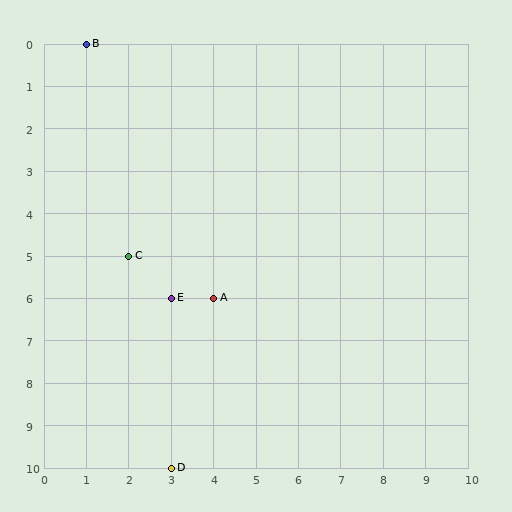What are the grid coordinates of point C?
Point C is at grid coordinates (2, 5).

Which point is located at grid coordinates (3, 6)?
Point E is at (3, 6).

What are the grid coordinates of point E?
Point E is at grid coordinates (3, 6).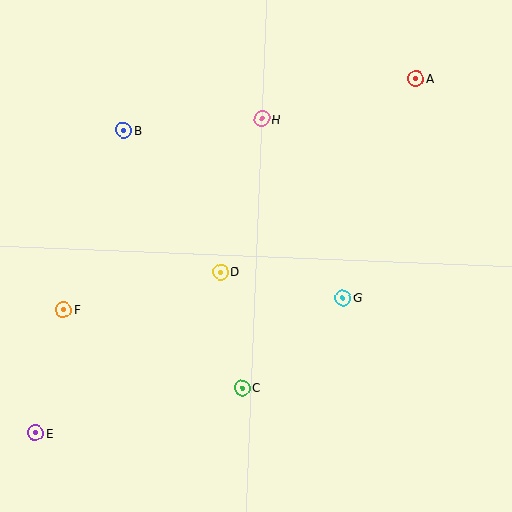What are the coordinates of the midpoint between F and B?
The midpoint between F and B is at (94, 220).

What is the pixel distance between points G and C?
The distance between G and C is 135 pixels.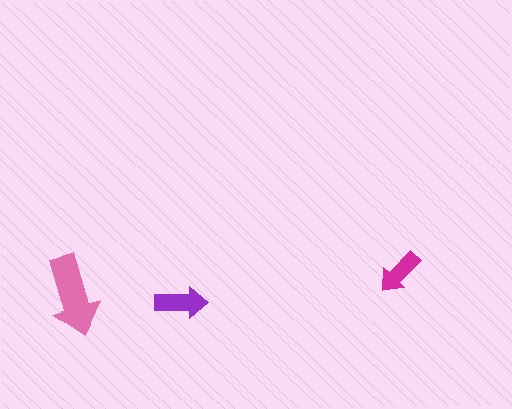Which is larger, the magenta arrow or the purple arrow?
The purple one.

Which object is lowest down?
The purple arrow is bottommost.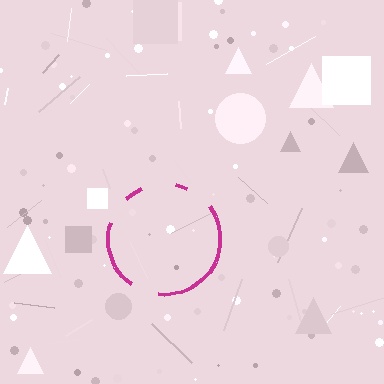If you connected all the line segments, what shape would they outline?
They would outline a circle.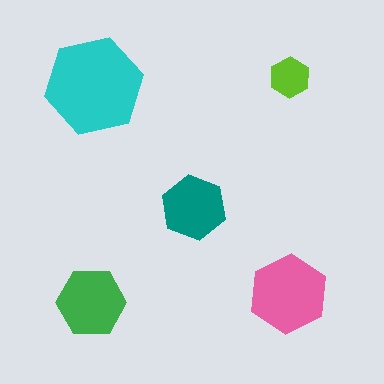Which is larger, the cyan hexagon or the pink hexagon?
The cyan one.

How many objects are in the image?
There are 5 objects in the image.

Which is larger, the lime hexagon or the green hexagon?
The green one.